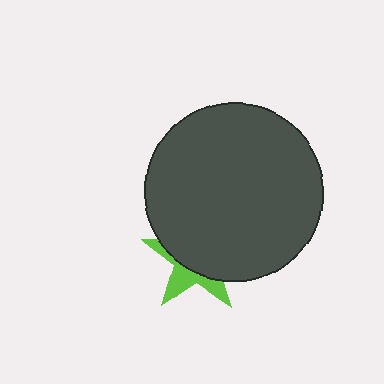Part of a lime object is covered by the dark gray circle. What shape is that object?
It is a star.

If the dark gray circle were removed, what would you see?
You would see the complete lime star.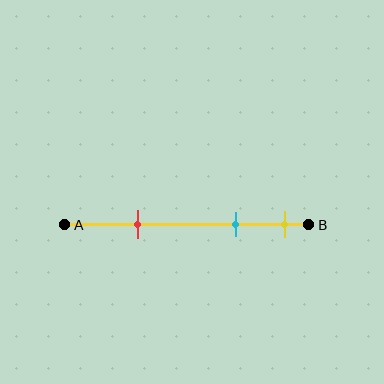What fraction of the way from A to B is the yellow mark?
The yellow mark is approximately 90% (0.9) of the way from A to B.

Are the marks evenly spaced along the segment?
No, the marks are not evenly spaced.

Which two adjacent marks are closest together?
The cyan and yellow marks are the closest adjacent pair.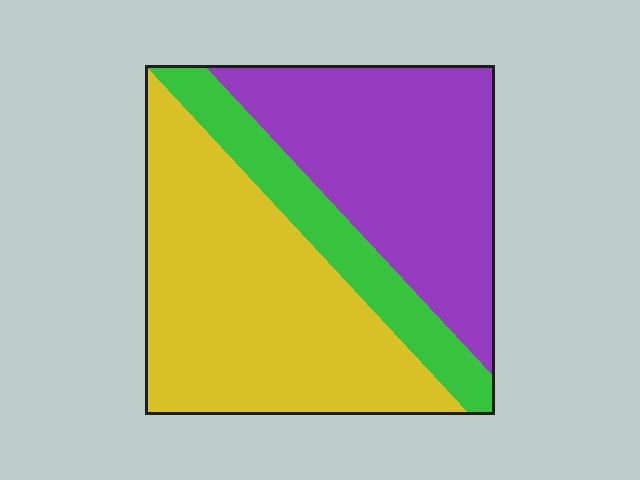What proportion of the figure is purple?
Purple covers 37% of the figure.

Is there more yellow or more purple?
Yellow.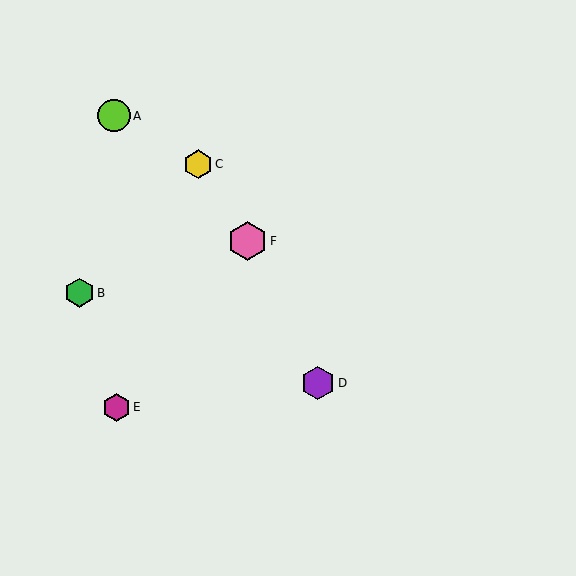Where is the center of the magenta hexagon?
The center of the magenta hexagon is at (116, 407).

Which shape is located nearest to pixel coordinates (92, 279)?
The green hexagon (labeled B) at (80, 293) is nearest to that location.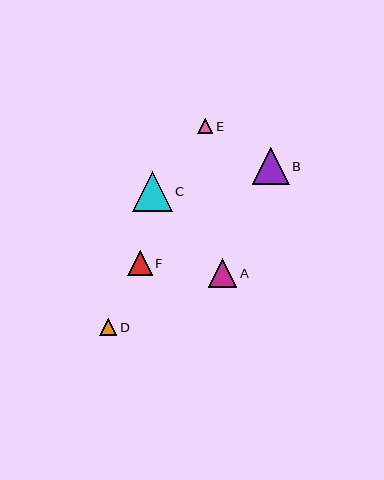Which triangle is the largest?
Triangle C is the largest with a size of approximately 40 pixels.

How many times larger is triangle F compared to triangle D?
Triangle F is approximately 1.5 times the size of triangle D.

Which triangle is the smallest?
Triangle E is the smallest with a size of approximately 15 pixels.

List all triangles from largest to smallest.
From largest to smallest: C, B, A, F, D, E.